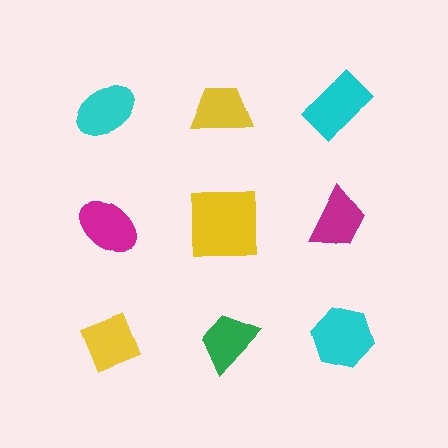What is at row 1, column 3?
A cyan rectangle.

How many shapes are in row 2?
3 shapes.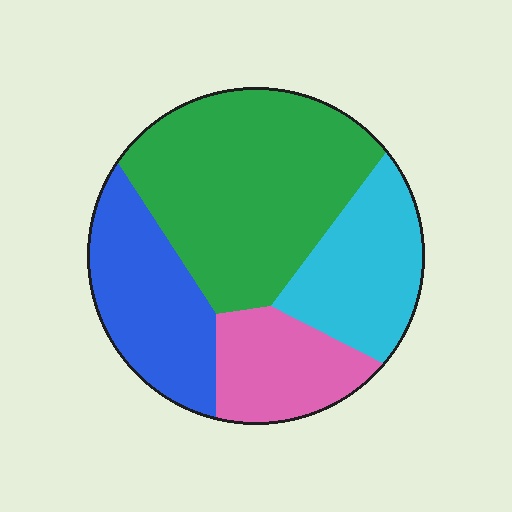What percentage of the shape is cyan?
Cyan covers about 20% of the shape.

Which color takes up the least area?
Pink, at roughly 15%.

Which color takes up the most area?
Green, at roughly 40%.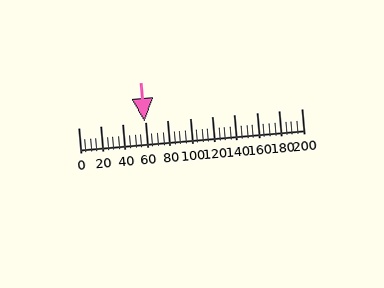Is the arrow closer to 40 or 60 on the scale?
The arrow is closer to 60.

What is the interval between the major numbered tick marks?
The major tick marks are spaced 20 units apart.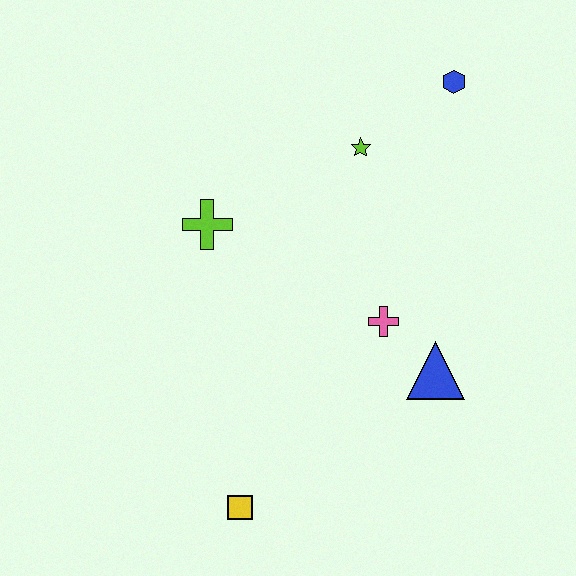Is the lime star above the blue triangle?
Yes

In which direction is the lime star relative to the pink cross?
The lime star is above the pink cross.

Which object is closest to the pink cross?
The blue triangle is closest to the pink cross.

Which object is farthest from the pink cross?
The blue hexagon is farthest from the pink cross.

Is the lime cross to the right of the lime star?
No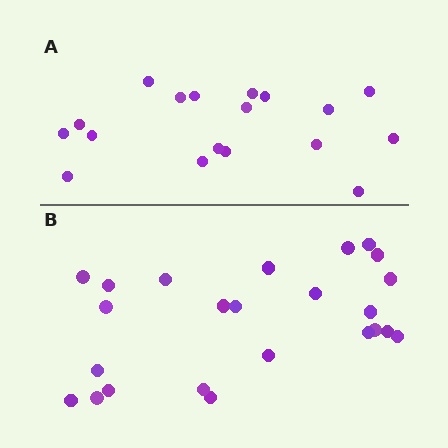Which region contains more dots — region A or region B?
Region B (the bottom region) has more dots.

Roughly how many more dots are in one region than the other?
Region B has about 6 more dots than region A.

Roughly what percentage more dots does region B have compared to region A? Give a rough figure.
About 35% more.